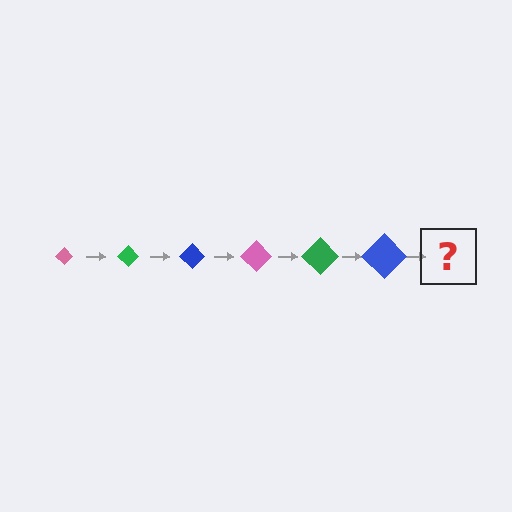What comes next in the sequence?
The next element should be a pink diamond, larger than the previous one.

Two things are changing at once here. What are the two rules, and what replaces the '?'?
The two rules are that the diamond grows larger each step and the color cycles through pink, green, and blue. The '?' should be a pink diamond, larger than the previous one.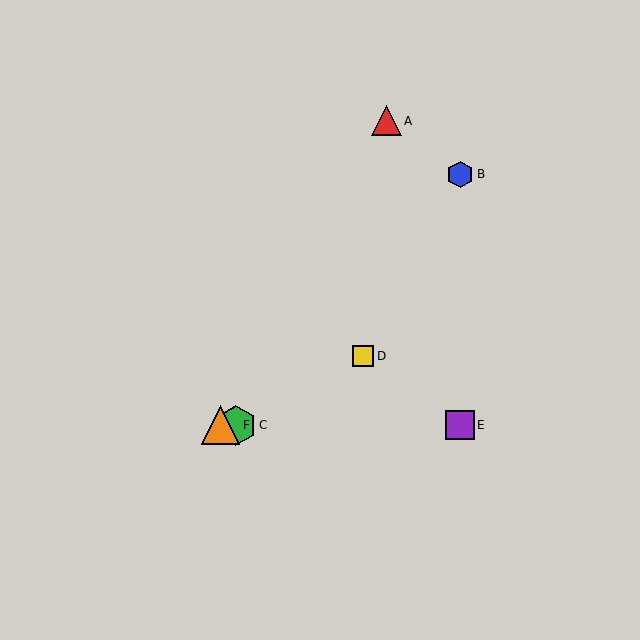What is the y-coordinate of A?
Object A is at y≈121.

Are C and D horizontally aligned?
No, C is at y≈425 and D is at y≈356.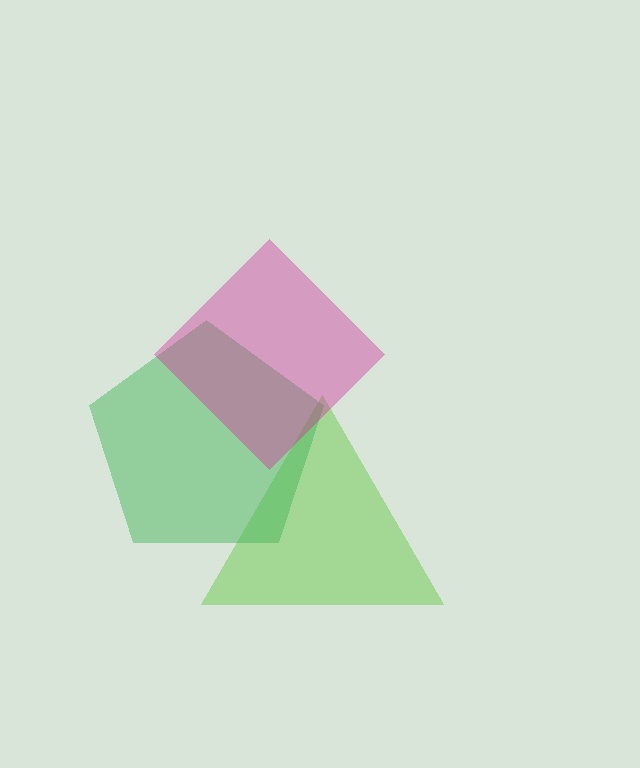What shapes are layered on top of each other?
The layered shapes are: a lime triangle, a green pentagon, a magenta diamond.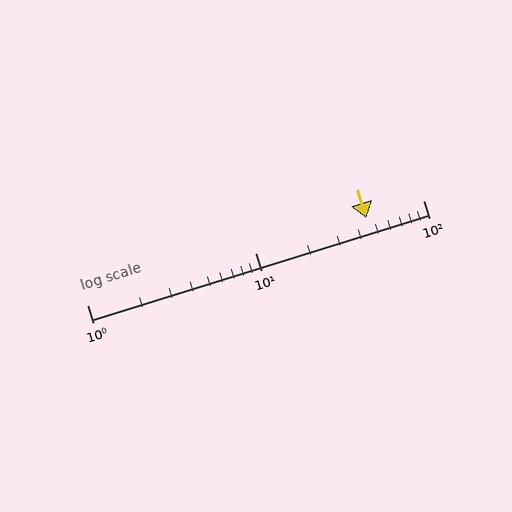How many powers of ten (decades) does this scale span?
The scale spans 2 decades, from 1 to 100.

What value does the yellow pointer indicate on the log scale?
The pointer indicates approximately 46.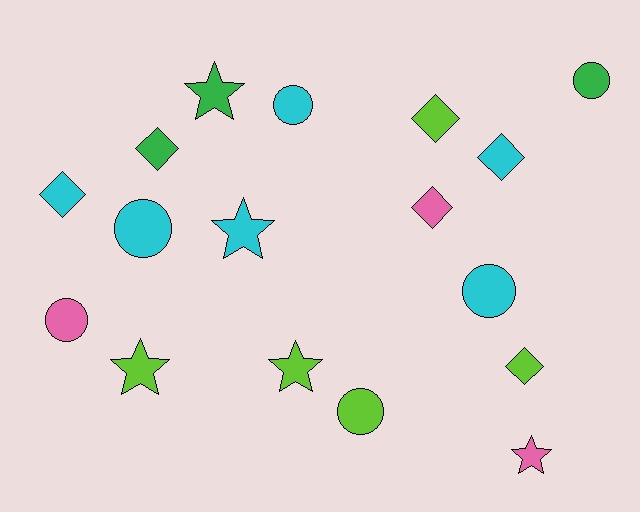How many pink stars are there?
There is 1 pink star.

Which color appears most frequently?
Cyan, with 6 objects.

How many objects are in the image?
There are 17 objects.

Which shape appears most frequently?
Circle, with 6 objects.